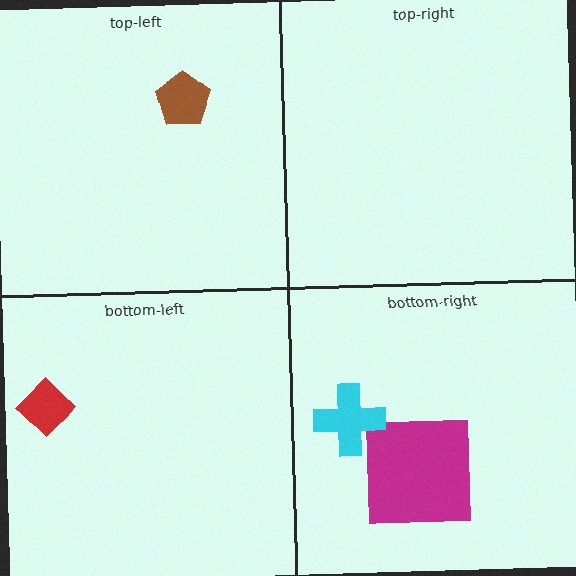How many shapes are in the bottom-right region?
2.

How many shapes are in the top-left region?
1.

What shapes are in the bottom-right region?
The magenta square, the cyan cross.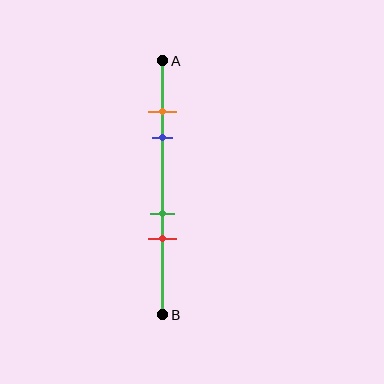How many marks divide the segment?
There are 4 marks dividing the segment.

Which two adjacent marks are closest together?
The orange and blue marks are the closest adjacent pair.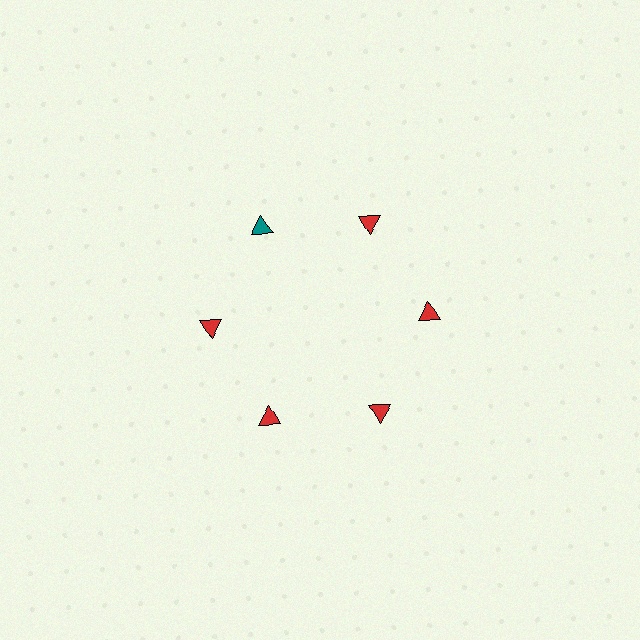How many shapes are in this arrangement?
There are 6 shapes arranged in a ring pattern.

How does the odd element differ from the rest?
It has a different color: teal instead of red.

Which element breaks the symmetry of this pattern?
The teal triangle at roughly the 11 o'clock position breaks the symmetry. All other shapes are red triangles.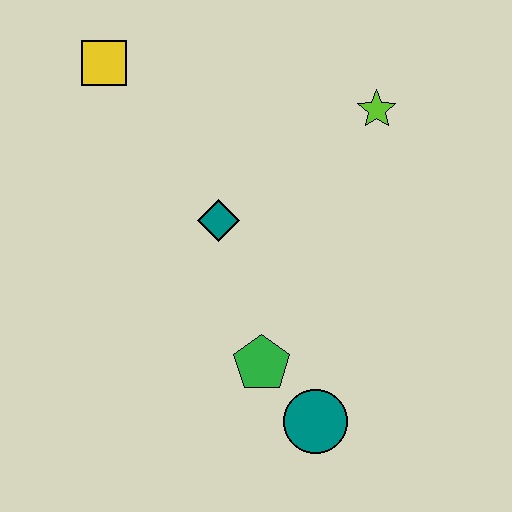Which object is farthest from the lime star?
The teal circle is farthest from the lime star.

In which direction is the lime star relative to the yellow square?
The lime star is to the right of the yellow square.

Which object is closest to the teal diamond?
The green pentagon is closest to the teal diamond.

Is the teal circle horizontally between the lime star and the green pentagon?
Yes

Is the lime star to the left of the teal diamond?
No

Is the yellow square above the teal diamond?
Yes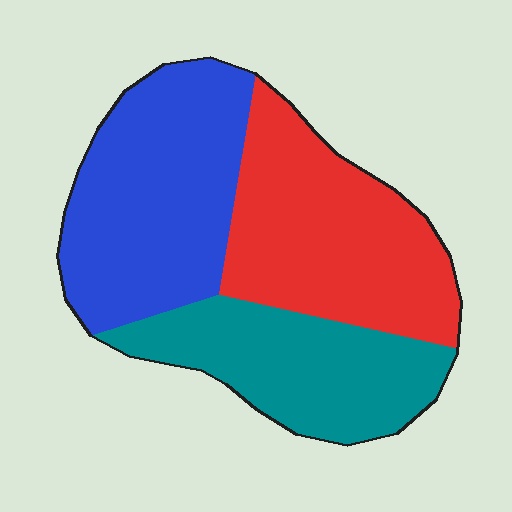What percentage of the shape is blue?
Blue covers 37% of the shape.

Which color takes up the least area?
Teal, at roughly 30%.